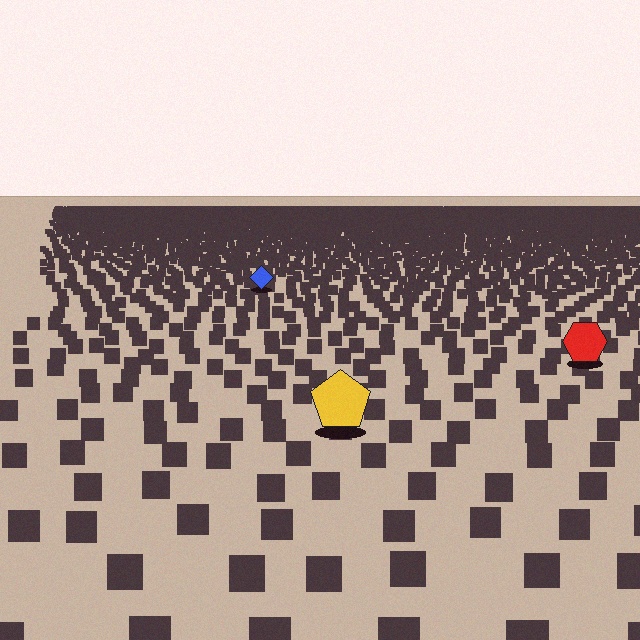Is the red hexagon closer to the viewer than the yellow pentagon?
No. The yellow pentagon is closer — you can tell from the texture gradient: the ground texture is coarser near it.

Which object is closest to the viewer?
The yellow pentagon is closest. The texture marks near it are larger and more spread out.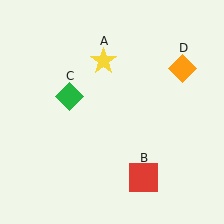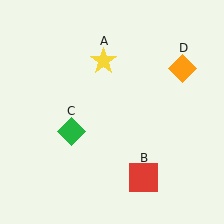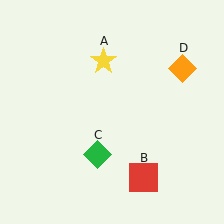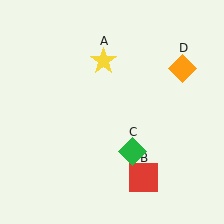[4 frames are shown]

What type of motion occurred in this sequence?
The green diamond (object C) rotated counterclockwise around the center of the scene.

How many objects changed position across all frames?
1 object changed position: green diamond (object C).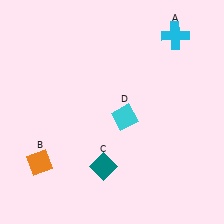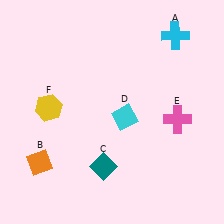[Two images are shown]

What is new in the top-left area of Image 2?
A yellow hexagon (F) was added in the top-left area of Image 2.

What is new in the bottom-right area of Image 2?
A pink cross (E) was added in the bottom-right area of Image 2.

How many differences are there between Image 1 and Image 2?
There are 2 differences between the two images.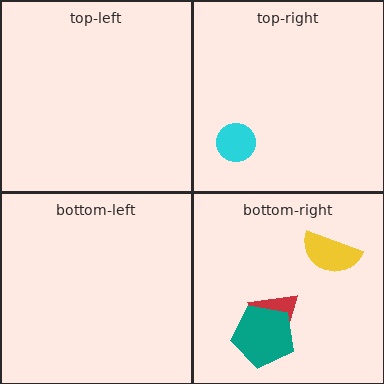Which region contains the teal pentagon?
The bottom-right region.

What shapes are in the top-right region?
The cyan circle.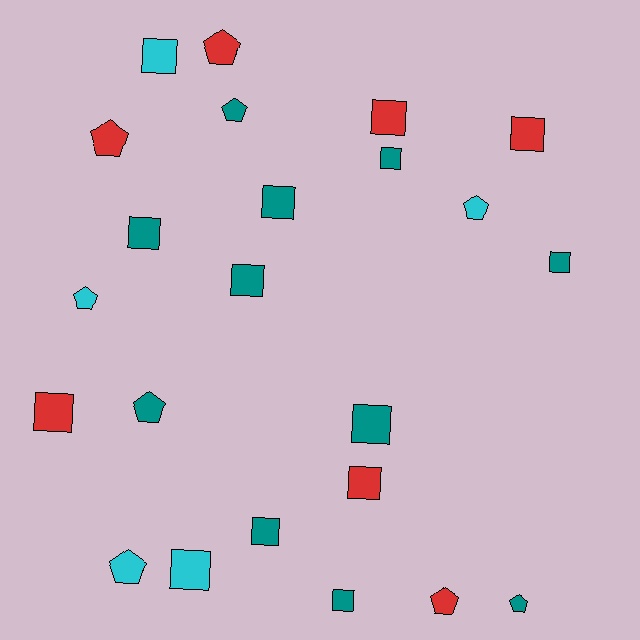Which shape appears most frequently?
Square, with 14 objects.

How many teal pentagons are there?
There are 3 teal pentagons.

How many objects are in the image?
There are 23 objects.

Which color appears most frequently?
Teal, with 11 objects.